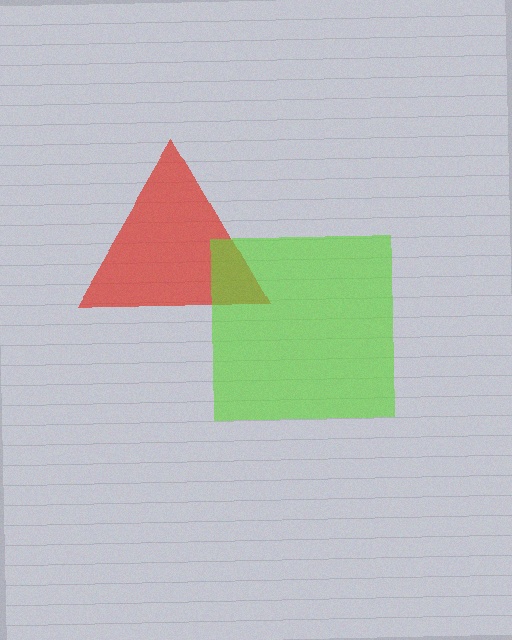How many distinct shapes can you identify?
There are 2 distinct shapes: a red triangle, a lime square.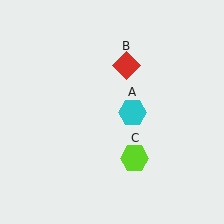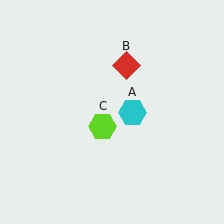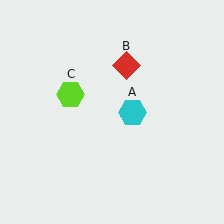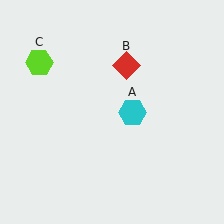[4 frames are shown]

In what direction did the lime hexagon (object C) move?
The lime hexagon (object C) moved up and to the left.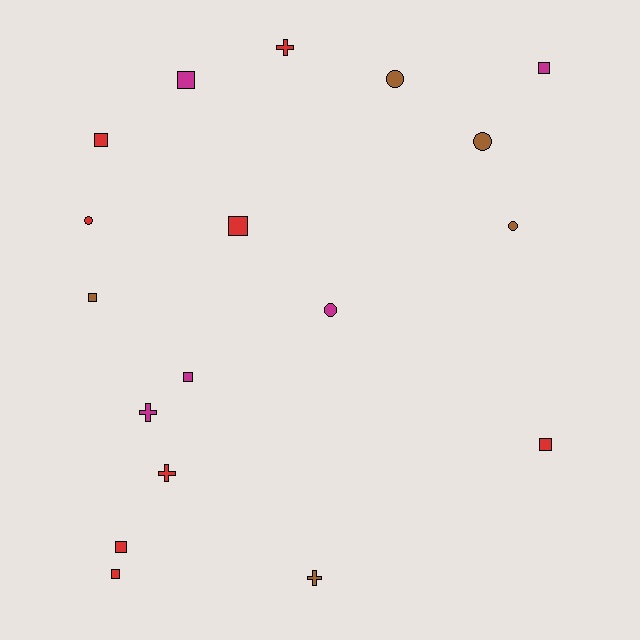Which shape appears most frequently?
Square, with 9 objects.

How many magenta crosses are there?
There is 1 magenta cross.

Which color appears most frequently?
Red, with 8 objects.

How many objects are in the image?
There are 18 objects.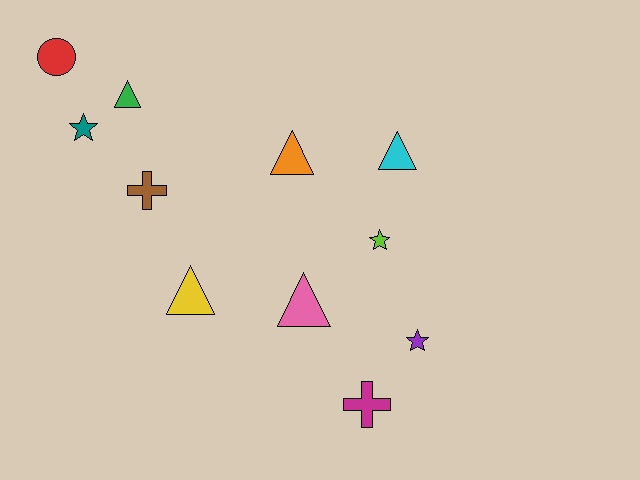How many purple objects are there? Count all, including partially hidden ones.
There is 1 purple object.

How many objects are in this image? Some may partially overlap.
There are 11 objects.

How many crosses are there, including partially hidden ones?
There are 2 crosses.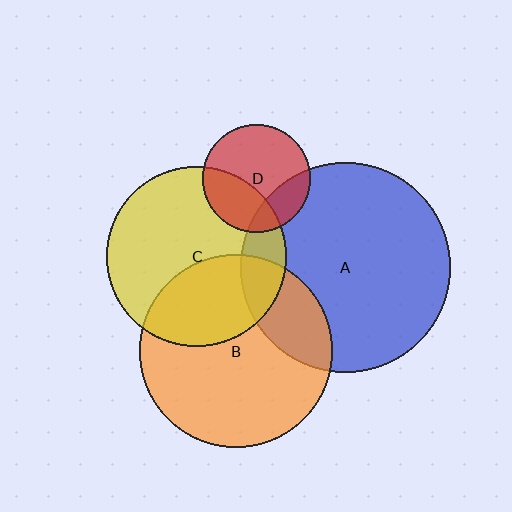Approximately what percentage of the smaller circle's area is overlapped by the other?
Approximately 35%.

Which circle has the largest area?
Circle A (blue).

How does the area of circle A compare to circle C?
Approximately 1.4 times.